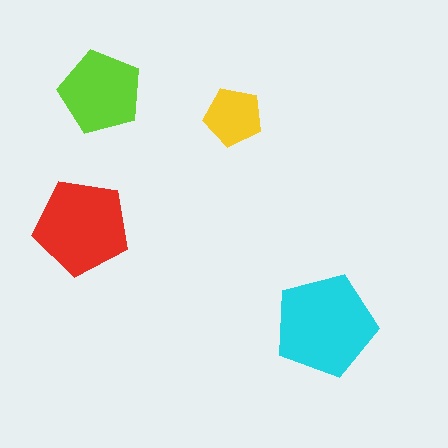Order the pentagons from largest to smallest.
the cyan one, the red one, the lime one, the yellow one.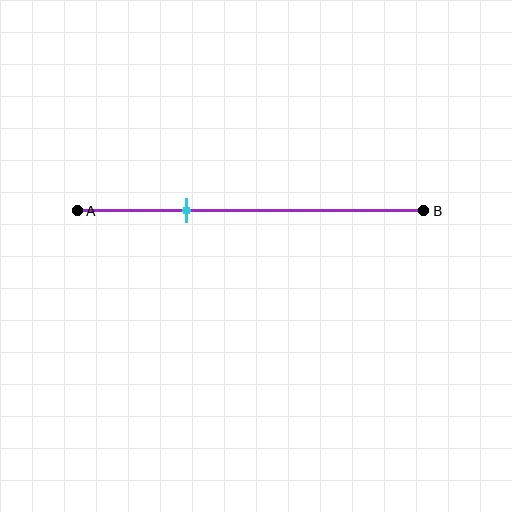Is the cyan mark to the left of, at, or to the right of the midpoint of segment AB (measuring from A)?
The cyan mark is to the left of the midpoint of segment AB.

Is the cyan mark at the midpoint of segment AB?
No, the mark is at about 30% from A, not at the 50% midpoint.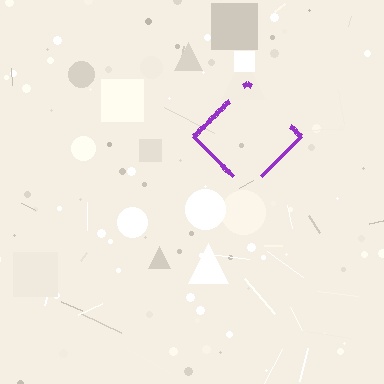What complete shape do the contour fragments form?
The contour fragments form a diamond.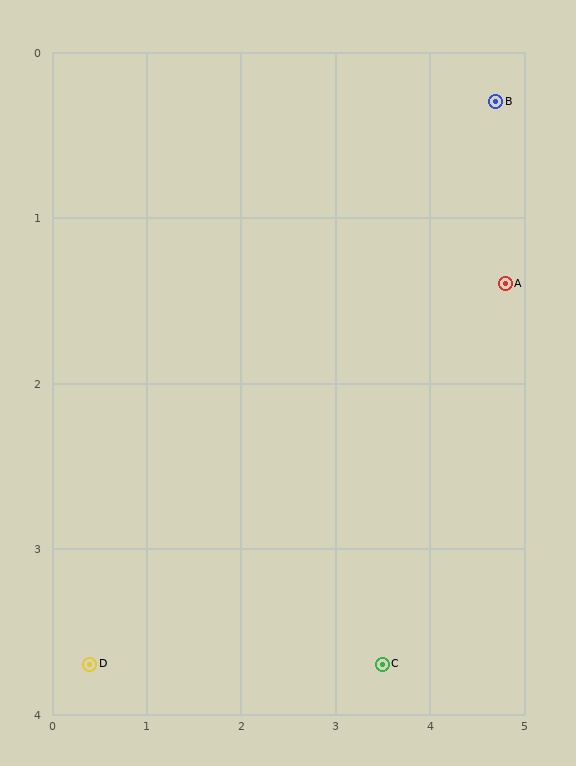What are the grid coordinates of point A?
Point A is at approximately (4.8, 1.4).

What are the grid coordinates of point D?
Point D is at approximately (0.4, 3.7).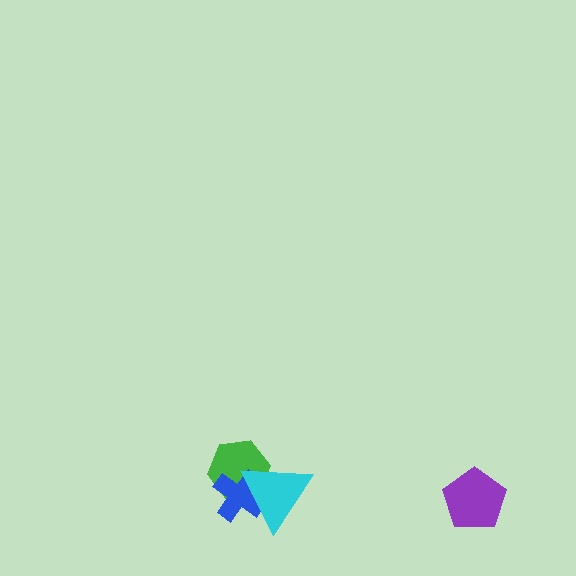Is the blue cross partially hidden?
Yes, it is partially covered by another shape.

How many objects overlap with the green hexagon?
2 objects overlap with the green hexagon.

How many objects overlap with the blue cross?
2 objects overlap with the blue cross.